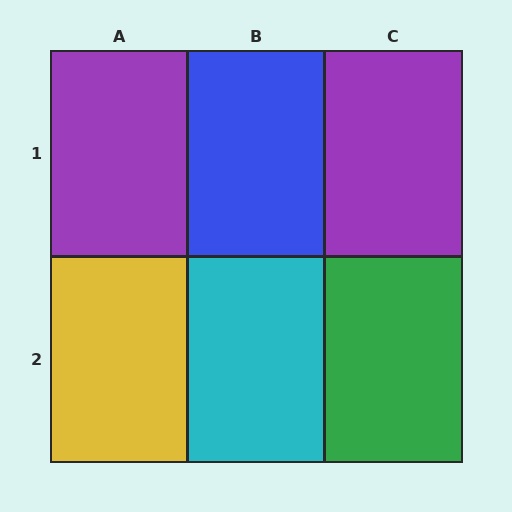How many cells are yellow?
1 cell is yellow.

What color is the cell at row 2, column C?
Green.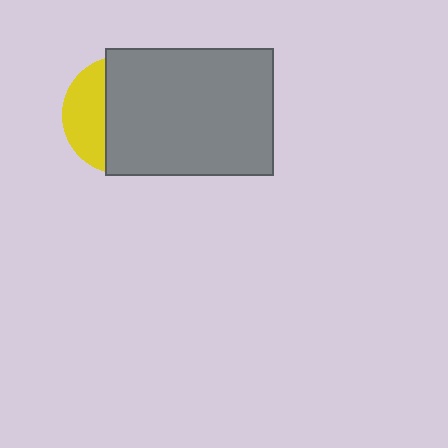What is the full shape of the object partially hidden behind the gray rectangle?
The partially hidden object is a yellow circle.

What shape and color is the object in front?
The object in front is a gray rectangle.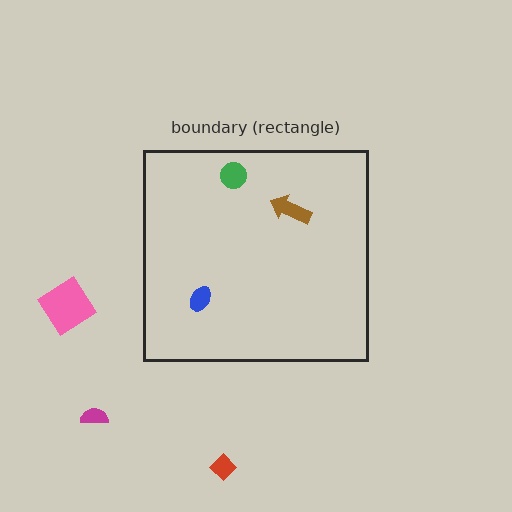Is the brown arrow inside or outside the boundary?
Inside.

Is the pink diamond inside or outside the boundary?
Outside.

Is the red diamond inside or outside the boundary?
Outside.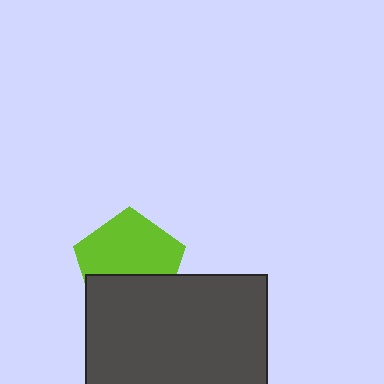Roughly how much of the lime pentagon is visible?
About half of it is visible (roughly 61%).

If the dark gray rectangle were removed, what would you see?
You would see the complete lime pentagon.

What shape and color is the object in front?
The object in front is a dark gray rectangle.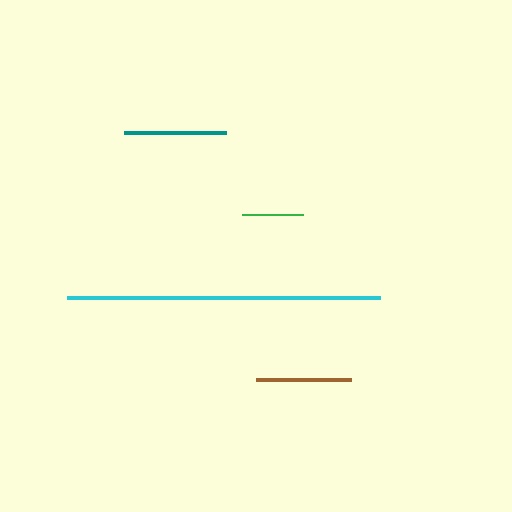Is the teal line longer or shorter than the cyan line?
The cyan line is longer than the teal line.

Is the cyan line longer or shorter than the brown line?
The cyan line is longer than the brown line.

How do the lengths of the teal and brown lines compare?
The teal and brown lines are approximately the same length.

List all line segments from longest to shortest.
From longest to shortest: cyan, teal, brown, green.